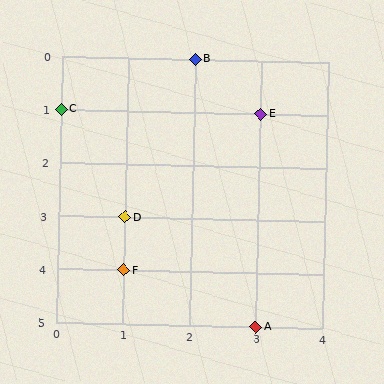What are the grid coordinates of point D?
Point D is at grid coordinates (1, 3).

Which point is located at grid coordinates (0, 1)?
Point C is at (0, 1).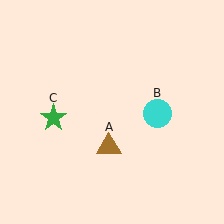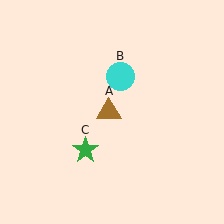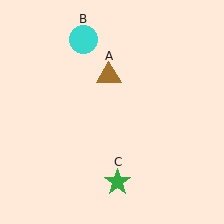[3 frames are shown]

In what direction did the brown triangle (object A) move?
The brown triangle (object A) moved up.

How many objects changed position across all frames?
3 objects changed position: brown triangle (object A), cyan circle (object B), green star (object C).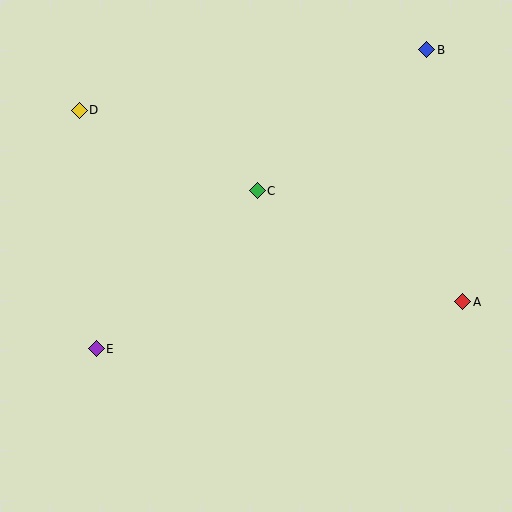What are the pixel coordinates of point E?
Point E is at (96, 349).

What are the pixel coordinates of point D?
Point D is at (79, 110).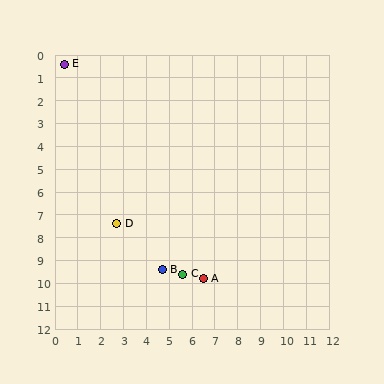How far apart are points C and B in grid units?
Points C and B are about 0.9 grid units apart.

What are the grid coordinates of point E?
Point E is at approximately (0.4, 0.4).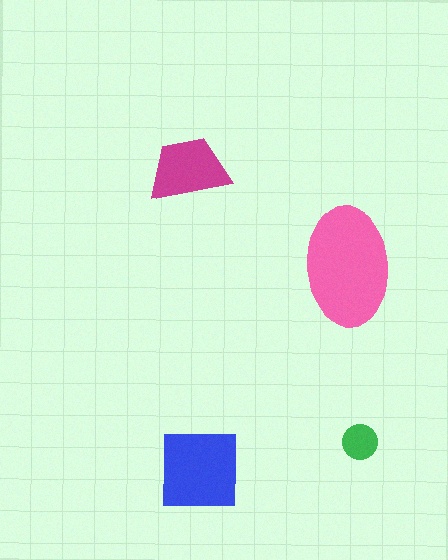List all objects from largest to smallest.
The pink ellipse, the blue square, the magenta trapezoid, the green circle.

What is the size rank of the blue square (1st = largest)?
2nd.